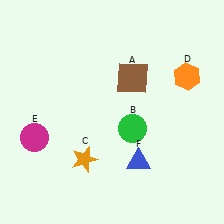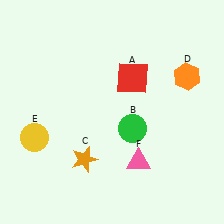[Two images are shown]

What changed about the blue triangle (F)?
In Image 1, F is blue. In Image 2, it changed to pink.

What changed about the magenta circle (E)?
In Image 1, E is magenta. In Image 2, it changed to yellow.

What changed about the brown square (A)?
In Image 1, A is brown. In Image 2, it changed to red.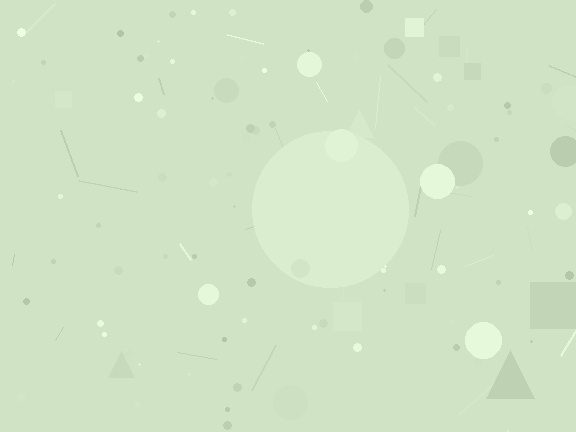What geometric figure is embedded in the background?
A circle is embedded in the background.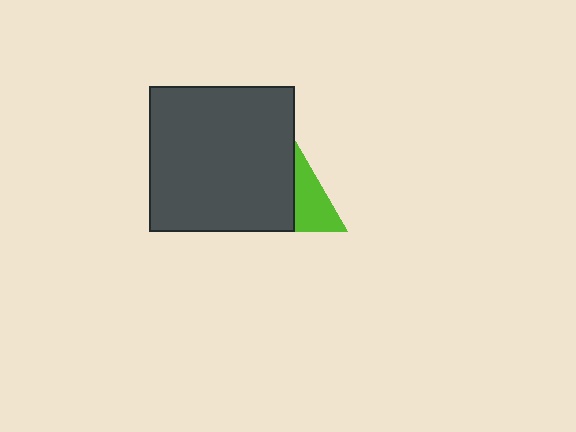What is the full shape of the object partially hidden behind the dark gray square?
The partially hidden object is a lime triangle.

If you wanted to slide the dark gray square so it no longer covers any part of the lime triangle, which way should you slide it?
Slide it left — that is the most direct way to separate the two shapes.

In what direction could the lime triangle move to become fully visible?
The lime triangle could move right. That would shift it out from behind the dark gray square entirely.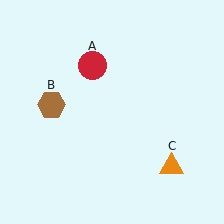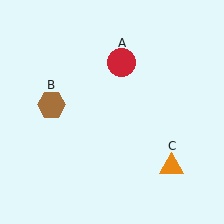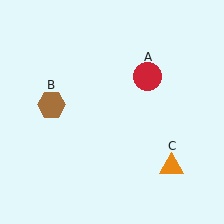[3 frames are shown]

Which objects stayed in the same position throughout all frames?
Brown hexagon (object B) and orange triangle (object C) remained stationary.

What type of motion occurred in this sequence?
The red circle (object A) rotated clockwise around the center of the scene.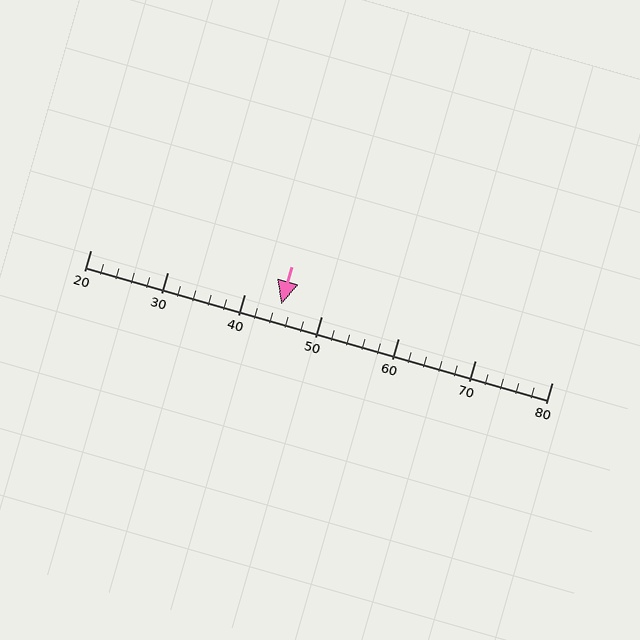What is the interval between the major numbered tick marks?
The major tick marks are spaced 10 units apart.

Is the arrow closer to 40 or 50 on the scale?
The arrow is closer to 40.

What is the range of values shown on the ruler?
The ruler shows values from 20 to 80.